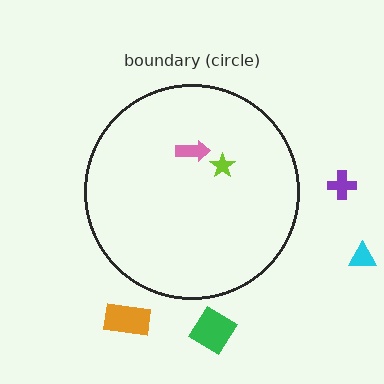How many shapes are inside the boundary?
2 inside, 4 outside.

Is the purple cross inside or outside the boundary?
Outside.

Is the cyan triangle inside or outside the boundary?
Outside.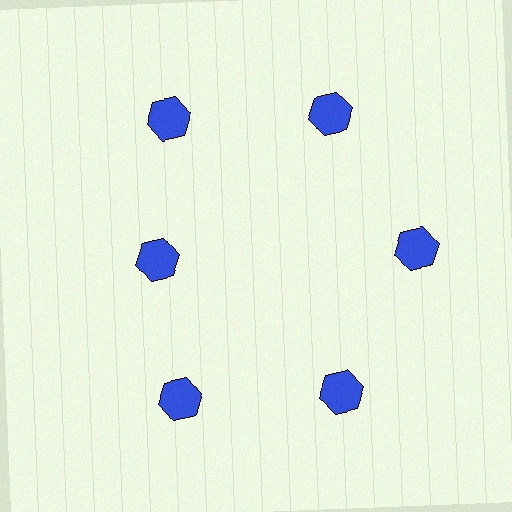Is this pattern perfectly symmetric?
No. The 6 blue hexagons are arranged in a ring, but one element near the 9 o'clock position is pulled inward toward the center, breaking the 6-fold rotational symmetry.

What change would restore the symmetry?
The symmetry would be restored by moving it outward, back onto the ring so that all 6 hexagons sit at equal angles and equal distance from the center.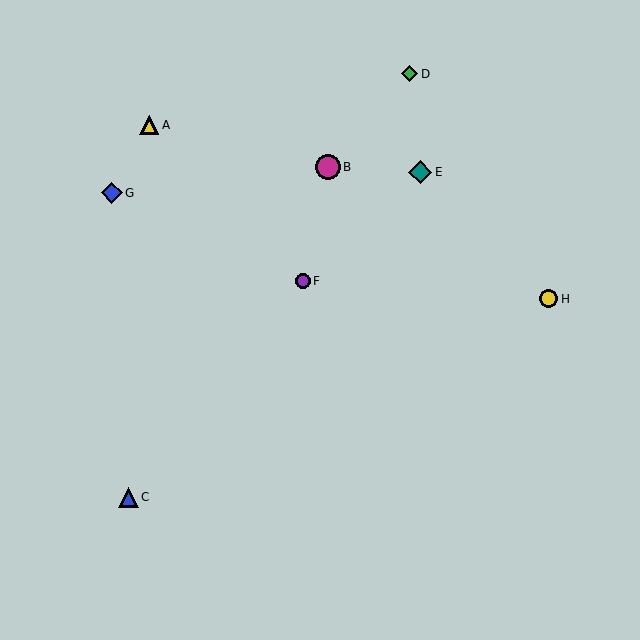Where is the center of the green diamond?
The center of the green diamond is at (410, 74).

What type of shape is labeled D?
Shape D is a green diamond.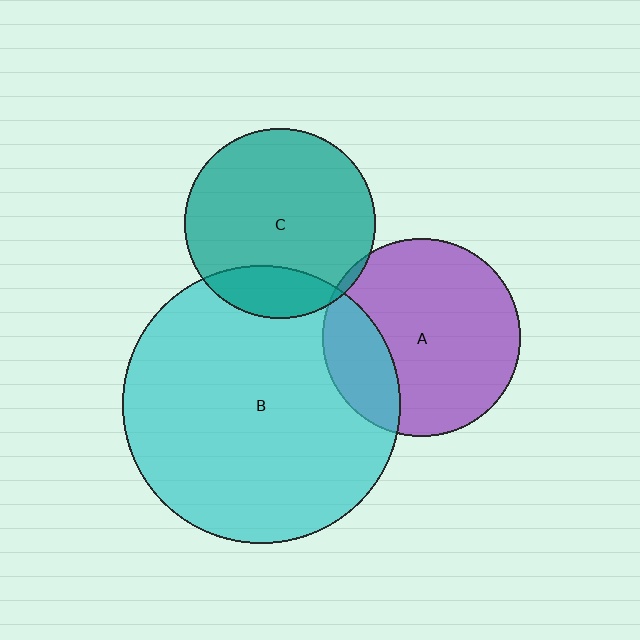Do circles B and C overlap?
Yes.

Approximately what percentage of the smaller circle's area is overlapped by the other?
Approximately 20%.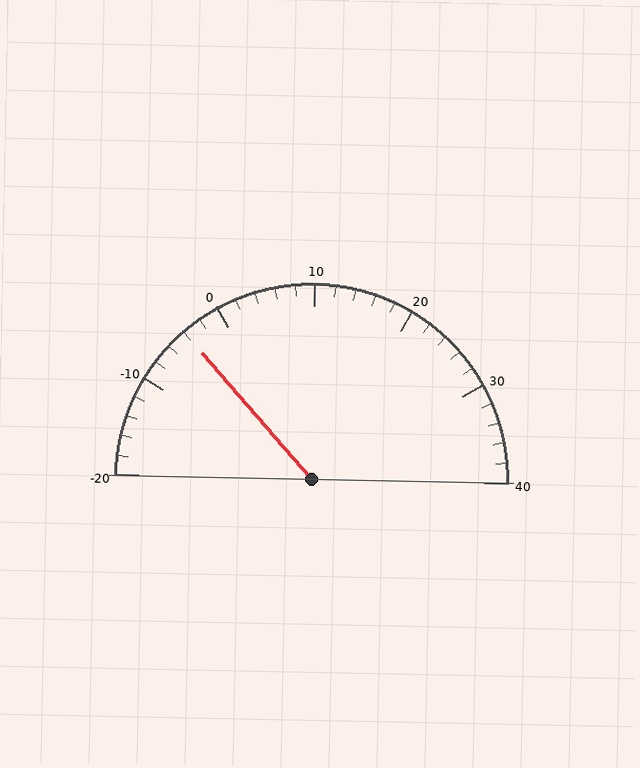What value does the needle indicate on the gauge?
The needle indicates approximately -4.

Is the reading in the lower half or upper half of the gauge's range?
The reading is in the lower half of the range (-20 to 40).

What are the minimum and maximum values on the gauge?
The gauge ranges from -20 to 40.